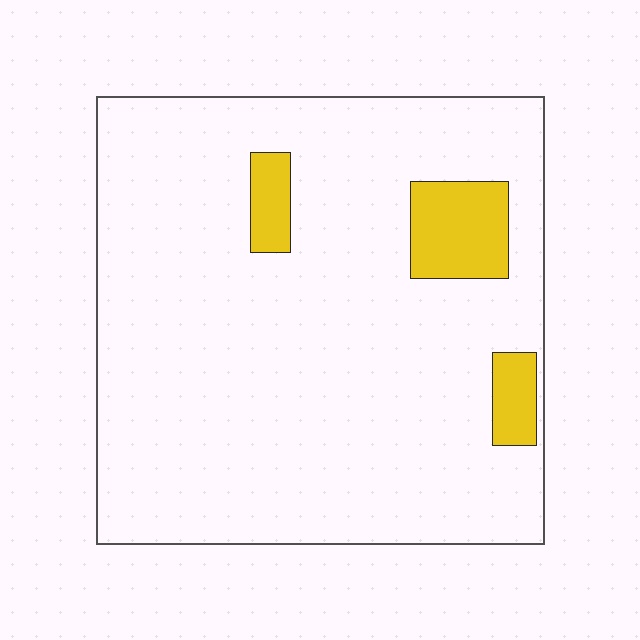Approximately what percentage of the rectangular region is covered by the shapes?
Approximately 10%.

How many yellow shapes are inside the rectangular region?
3.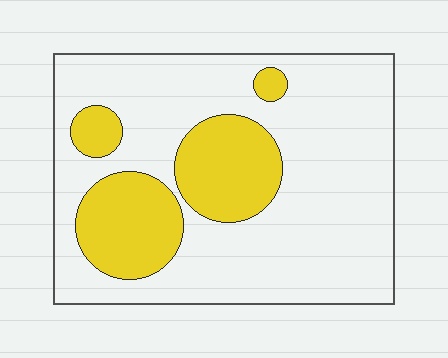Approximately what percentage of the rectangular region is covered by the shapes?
Approximately 25%.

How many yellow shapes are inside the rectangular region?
4.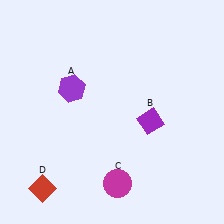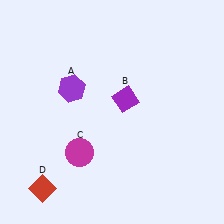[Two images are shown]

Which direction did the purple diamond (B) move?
The purple diamond (B) moved left.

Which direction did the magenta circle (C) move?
The magenta circle (C) moved left.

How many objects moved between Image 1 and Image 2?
2 objects moved between the two images.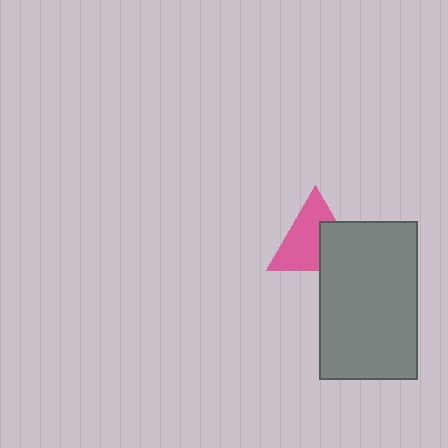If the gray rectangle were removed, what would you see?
You would see the complete pink triangle.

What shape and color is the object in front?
The object in front is a gray rectangle.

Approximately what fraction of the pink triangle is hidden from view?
Roughly 36% of the pink triangle is hidden behind the gray rectangle.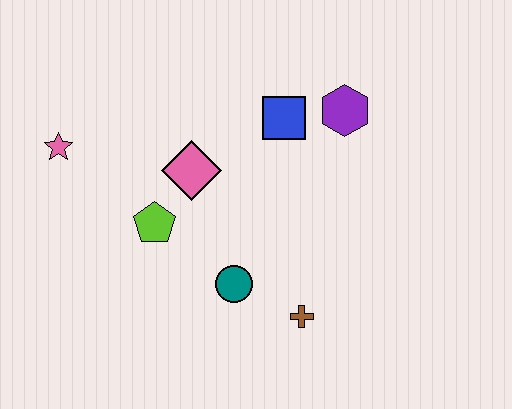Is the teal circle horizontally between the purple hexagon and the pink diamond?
Yes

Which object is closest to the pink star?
The lime pentagon is closest to the pink star.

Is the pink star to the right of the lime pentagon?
No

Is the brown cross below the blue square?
Yes